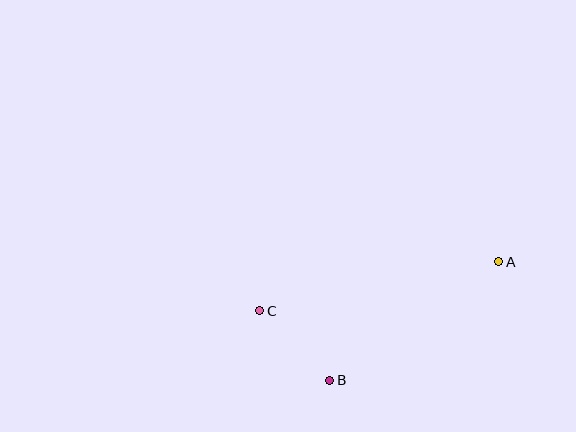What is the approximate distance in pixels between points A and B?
The distance between A and B is approximately 207 pixels.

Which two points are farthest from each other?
Points A and C are farthest from each other.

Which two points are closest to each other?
Points B and C are closest to each other.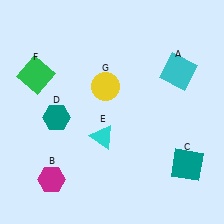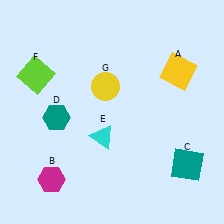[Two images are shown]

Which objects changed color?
A changed from cyan to yellow. F changed from green to lime.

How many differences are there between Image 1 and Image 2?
There are 2 differences between the two images.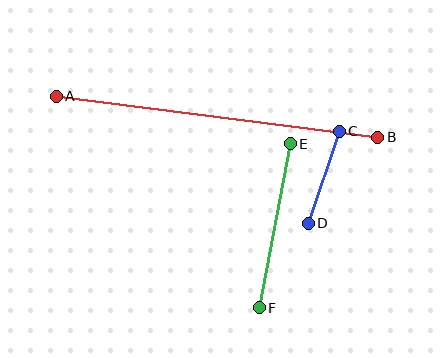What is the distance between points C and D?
The distance is approximately 97 pixels.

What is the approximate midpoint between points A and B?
The midpoint is at approximately (217, 117) pixels.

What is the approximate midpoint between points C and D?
The midpoint is at approximately (324, 177) pixels.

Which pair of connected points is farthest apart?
Points A and B are farthest apart.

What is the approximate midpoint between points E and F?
The midpoint is at approximately (275, 226) pixels.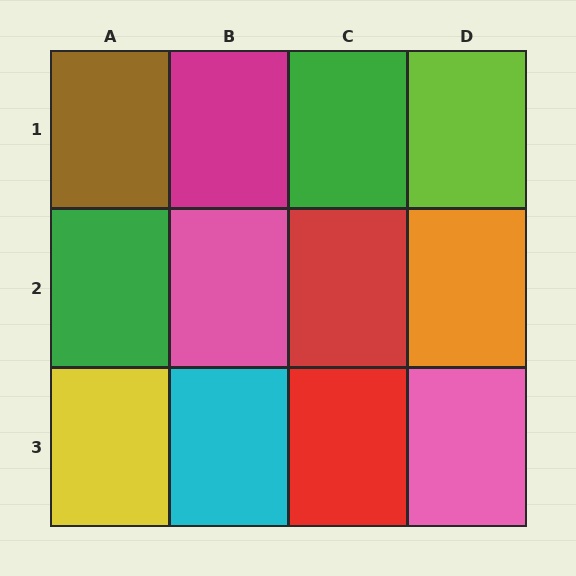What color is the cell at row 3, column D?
Pink.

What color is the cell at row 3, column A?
Yellow.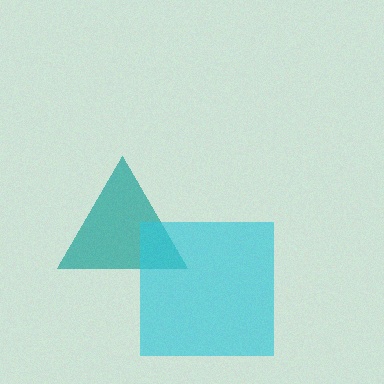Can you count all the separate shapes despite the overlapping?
Yes, there are 2 separate shapes.